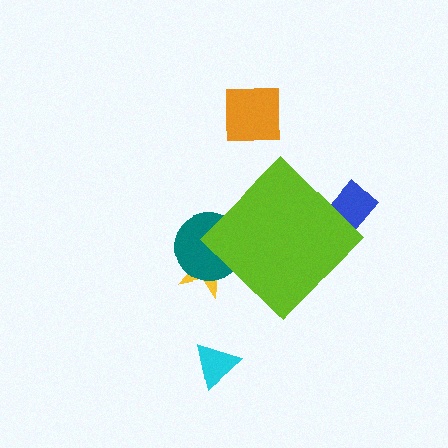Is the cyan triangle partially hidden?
No, the cyan triangle is fully visible.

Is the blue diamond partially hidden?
Yes, the blue diamond is partially hidden behind the lime diamond.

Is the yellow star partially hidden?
Yes, the yellow star is partially hidden behind the lime diamond.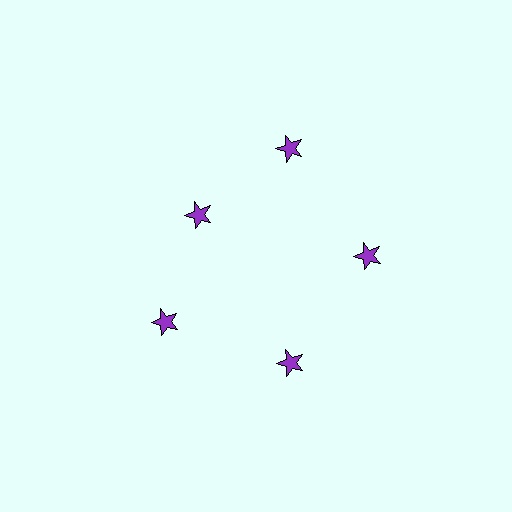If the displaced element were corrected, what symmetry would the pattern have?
It would have 5-fold rotational symmetry — the pattern would map onto itself every 72 degrees.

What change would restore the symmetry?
The symmetry would be restored by moving it outward, back onto the ring so that all 5 stars sit at equal angles and equal distance from the center.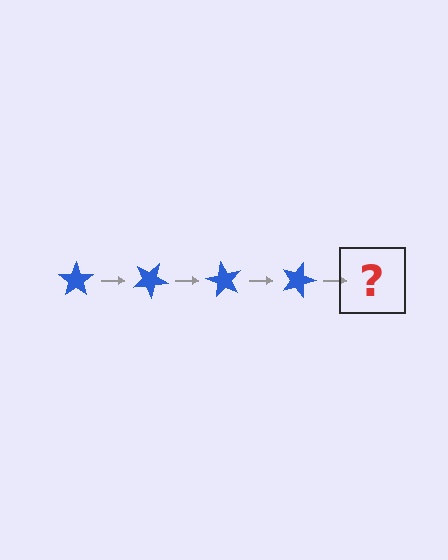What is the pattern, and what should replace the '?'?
The pattern is that the star rotates 30 degrees each step. The '?' should be a blue star rotated 120 degrees.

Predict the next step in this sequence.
The next step is a blue star rotated 120 degrees.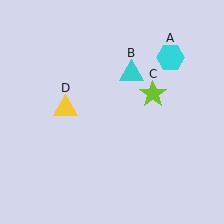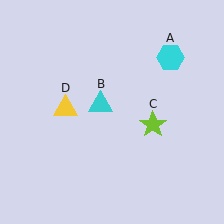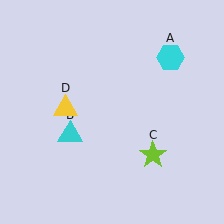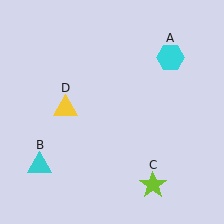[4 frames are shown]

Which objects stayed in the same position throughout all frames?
Cyan hexagon (object A) and yellow triangle (object D) remained stationary.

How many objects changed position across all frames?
2 objects changed position: cyan triangle (object B), lime star (object C).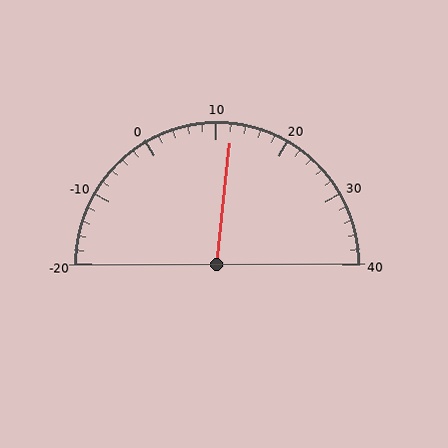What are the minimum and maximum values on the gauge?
The gauge ranges from -20 to 40.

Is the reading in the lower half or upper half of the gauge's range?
The reading is in the upper half of the range (-20 to 40).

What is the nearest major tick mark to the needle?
The nearest major tick mark is 10.